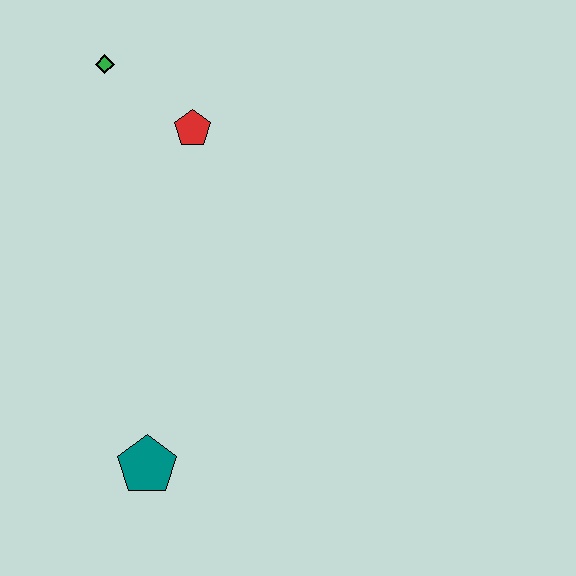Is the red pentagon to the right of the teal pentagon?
Yes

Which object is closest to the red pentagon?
The green diamond is closest to the red pentagon.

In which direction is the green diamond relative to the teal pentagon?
The green diamond is above the teal pentagon.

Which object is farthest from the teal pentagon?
The green diamond is farthest from the teal pentagon.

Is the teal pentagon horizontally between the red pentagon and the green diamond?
Yes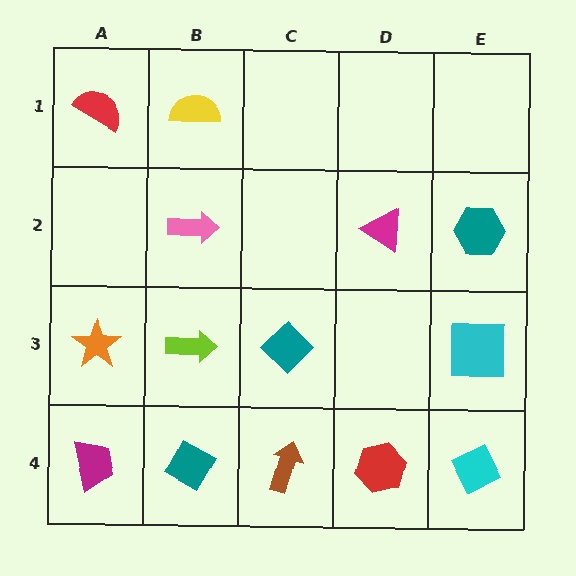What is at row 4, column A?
A magenta trapezoid.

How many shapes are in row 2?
3 shapes.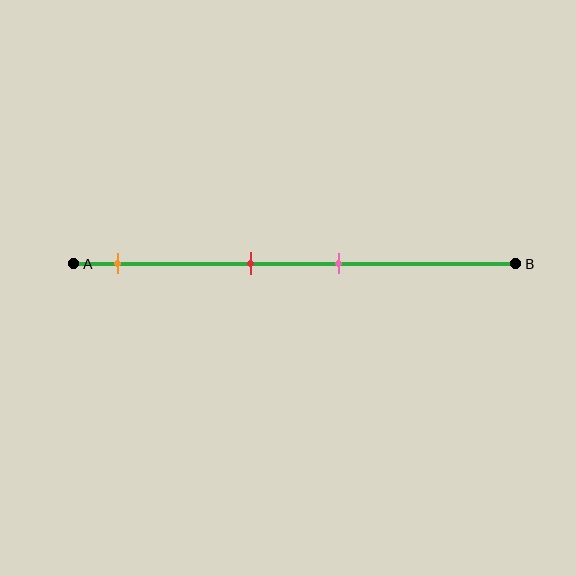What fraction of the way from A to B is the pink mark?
The pink mark is approximately 60% (0.6) of the way from A to B.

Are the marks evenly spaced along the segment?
No, the marks are not evenly spaced.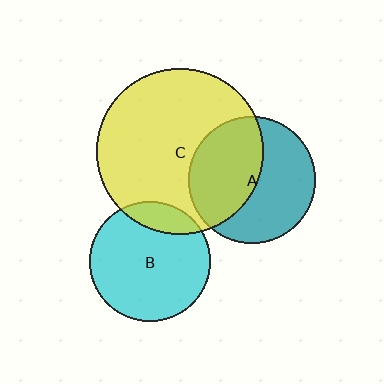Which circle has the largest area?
Circle C (yellow).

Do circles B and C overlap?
Yes.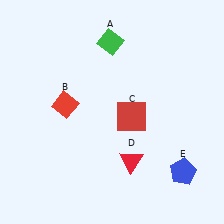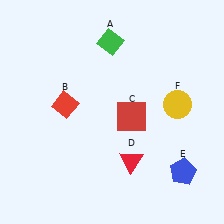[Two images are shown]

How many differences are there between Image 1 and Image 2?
There is 1 difference between the two images.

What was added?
A yellow circle (F) was added in Image 2.